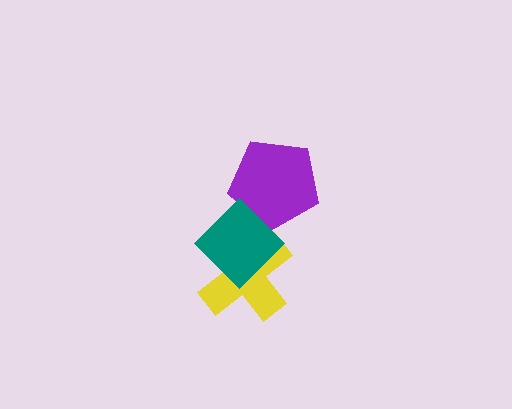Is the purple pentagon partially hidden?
Yes, it is partially covered by another shape.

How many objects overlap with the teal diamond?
2 objects overlap with the teal diamond.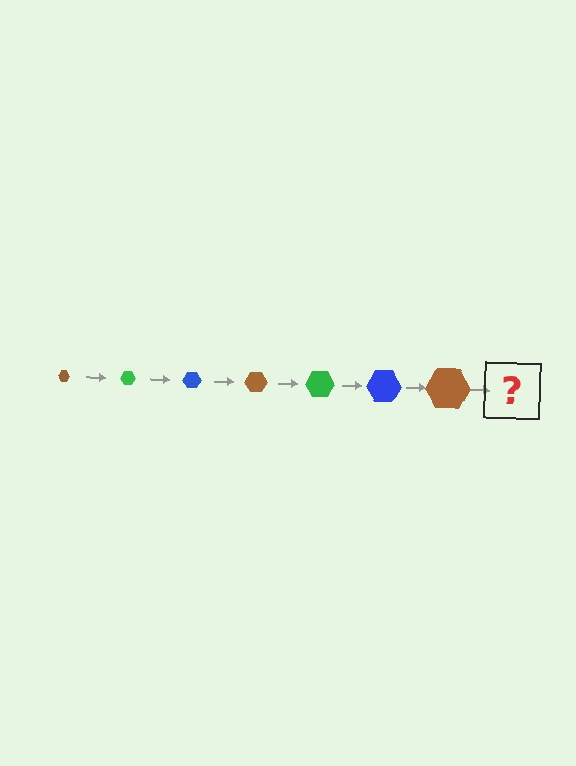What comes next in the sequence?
The next element should be a green hexagon, larger than the previous one.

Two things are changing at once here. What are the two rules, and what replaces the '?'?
The two rules are that the hexagon grows larger each step and the color cycles through brown, green, and blue. The '?' should be a green hexagon, larger than the previous one.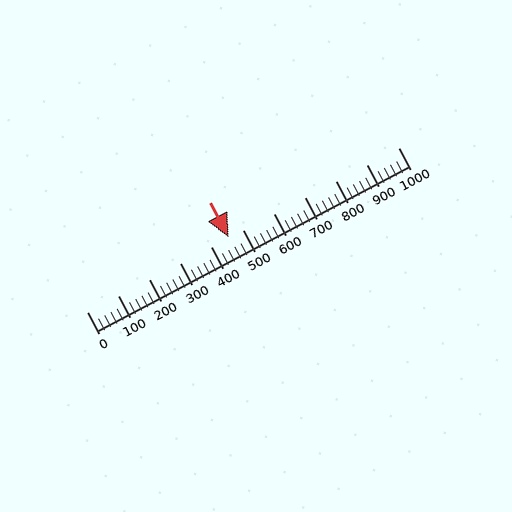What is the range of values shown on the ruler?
The ruler shows values from 0 to 1000.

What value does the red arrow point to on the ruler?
The red arrow points to approximately 457.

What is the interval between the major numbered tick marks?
The major tick marks are spaced 100 units apart.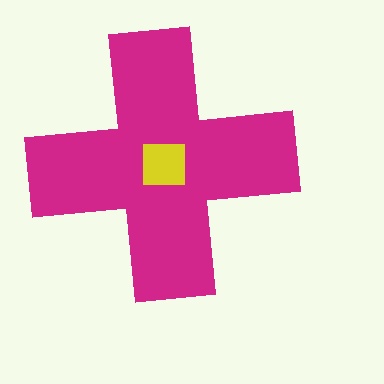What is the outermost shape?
The magenta cross.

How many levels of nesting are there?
2.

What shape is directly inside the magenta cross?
The yellow square.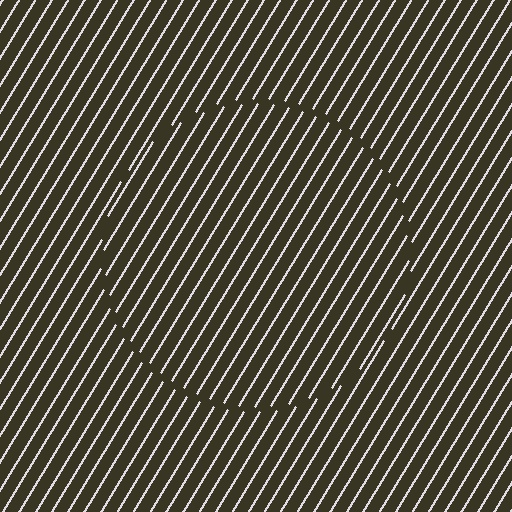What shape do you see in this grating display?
An illusory circle. The interior of the shape contains the same grating, shifted by half a period — the contour is defined by the phase discontinuity where line-ends from the inner and outer gratings abut.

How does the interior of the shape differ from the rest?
The interior of the shape contains the same grating, shifted by half a period — the contour is defined by the phase discontinuity where line-ends from the inner and outer gratings abut.